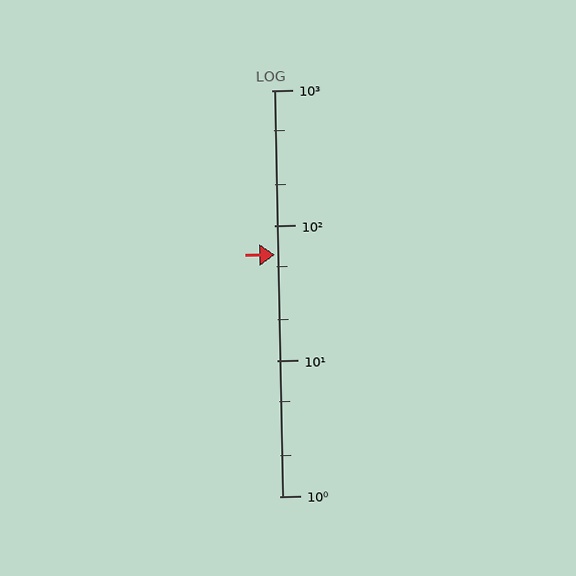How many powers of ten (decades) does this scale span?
The scale spans 3 decades, from 1 to 1000.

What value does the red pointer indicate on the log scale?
The pointer indicates approximately 61.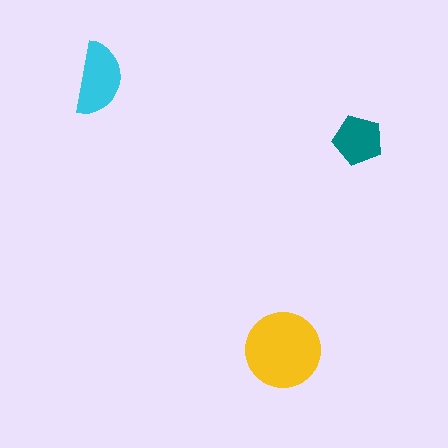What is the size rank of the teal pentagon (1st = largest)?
3rd.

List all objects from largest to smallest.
The yellow circle, the cyan semicircle, the teal pentagon.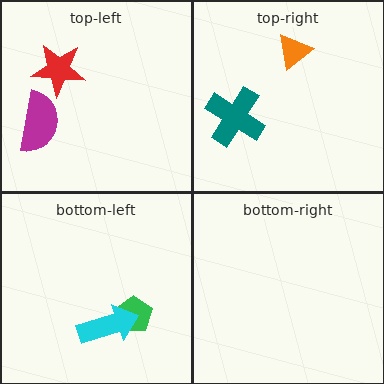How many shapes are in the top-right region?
2.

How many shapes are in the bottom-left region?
2.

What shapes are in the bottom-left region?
The green pentagon, the cyan arrow.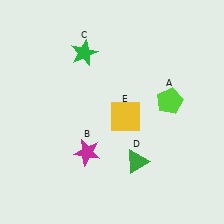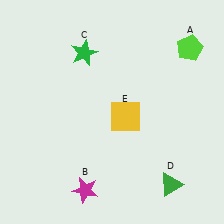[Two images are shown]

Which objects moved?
The objects that moved are: the lime pentagon (A), the magenta star (B), the green triangle (D).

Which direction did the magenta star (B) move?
The magenta star (B) moved down.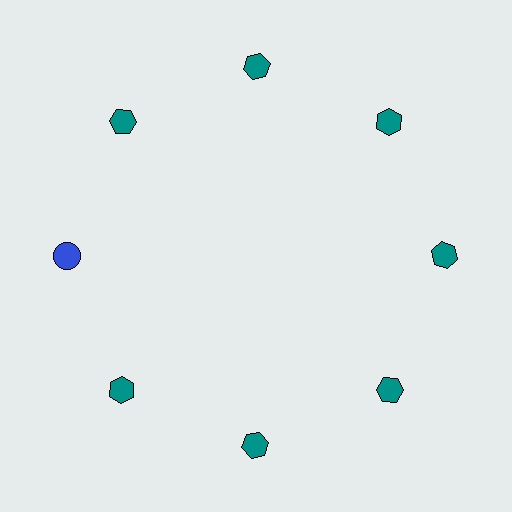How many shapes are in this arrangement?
There are 8 shapes arranged in a ring pattern.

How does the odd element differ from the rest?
It differs in both color (blue instead of teal) and shape (circle instead of hexagon).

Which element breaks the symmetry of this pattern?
The blue circle at roughly the 9 o'clock position breaks the symmetry. All other shapes are teal hexagons.